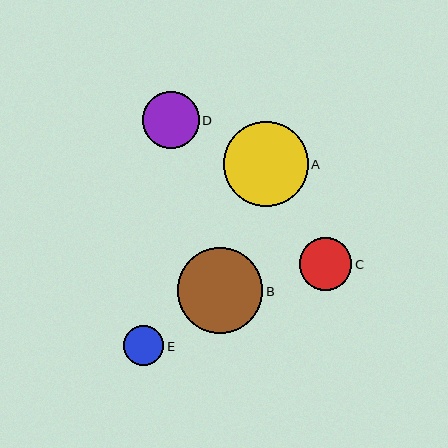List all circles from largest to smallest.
From largest to smallest: B, A, D, C, E.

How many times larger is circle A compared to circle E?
Circle A is approximately 2.1 times the size of circle E.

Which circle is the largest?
Circle B is the largest with a size of approximately 86 pixels.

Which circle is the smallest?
Circle E is the smallest with a size of approximately 40 pixels.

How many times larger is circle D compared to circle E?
Circle D is approximately 1.4 times the size of circle E.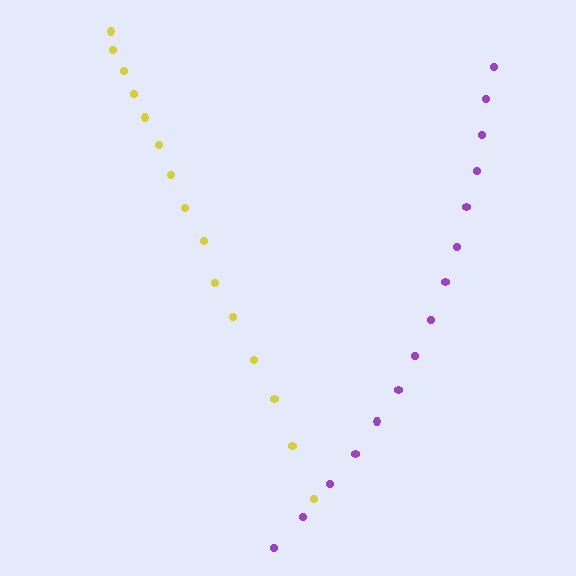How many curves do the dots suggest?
There are 2 distinct paths.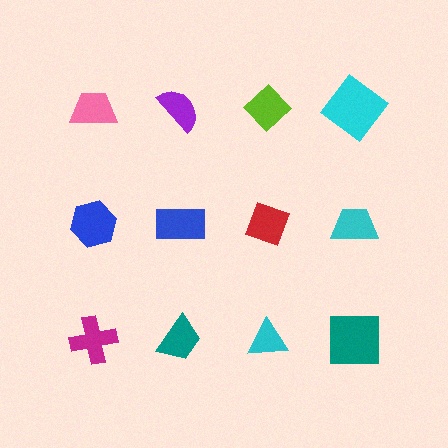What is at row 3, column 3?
A cyan triangle.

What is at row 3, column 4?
A teal square.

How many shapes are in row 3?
4 shapes.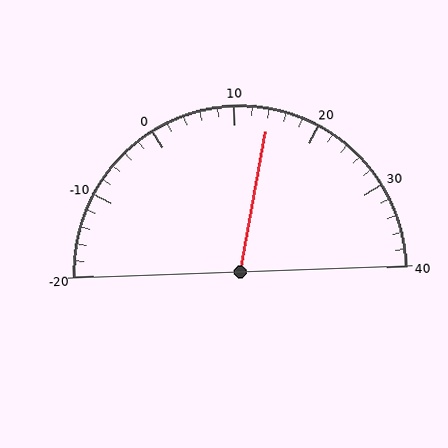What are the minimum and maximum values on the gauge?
The gauge ranges from -20 to 40.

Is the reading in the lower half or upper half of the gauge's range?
The reading is in the upper half of the range (-20 to 40).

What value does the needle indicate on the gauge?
The needle indicates approximately 14.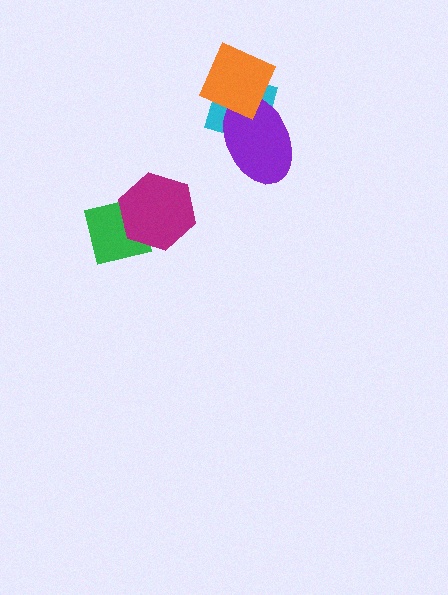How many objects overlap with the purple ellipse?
2 objects overlap with the purple ellipse.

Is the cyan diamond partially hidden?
Yes, it is partially covered by another shape.